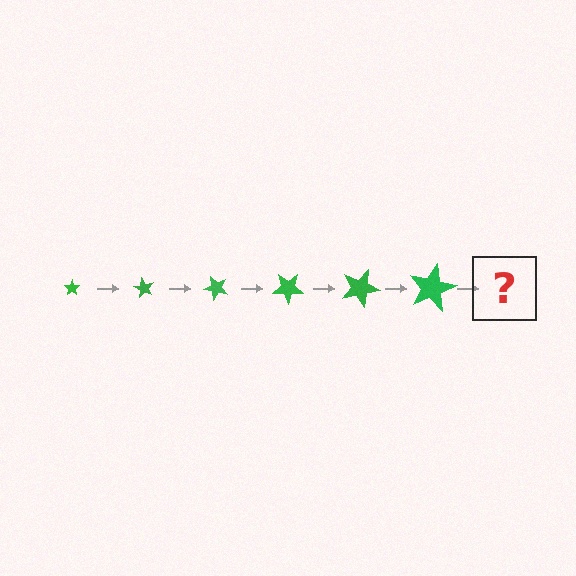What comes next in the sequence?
The next element should be a star, larger than the previous one and rotated 360 degrees from the start.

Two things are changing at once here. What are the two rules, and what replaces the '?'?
The two rules are that the star grows larger each step and it rotates 60 degrees each step. The '?' should be a star, larger than the previous one and rotated 360 degrees from the start.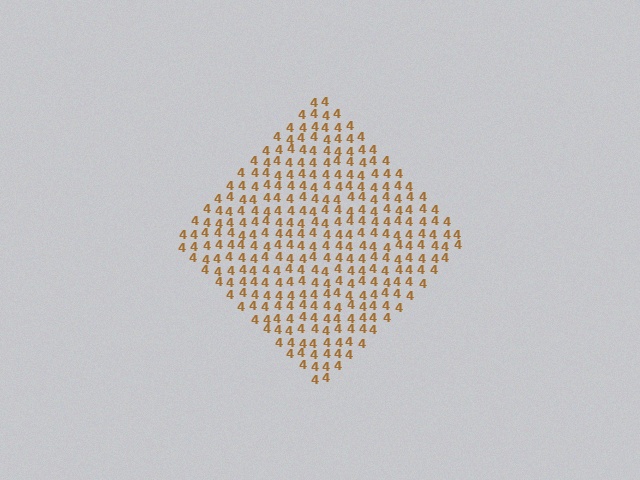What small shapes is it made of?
It is made of small digit 4's.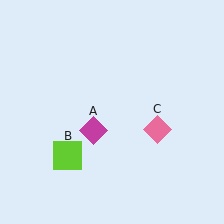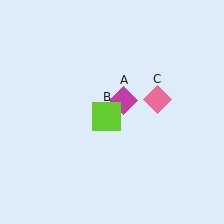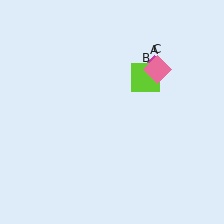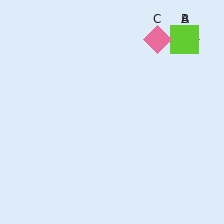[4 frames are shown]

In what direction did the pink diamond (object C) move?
The pink diamond (object C) moved up.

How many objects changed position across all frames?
3 objects changed position: magenta diamond (object A), lime square (object B), pink diamond (object C).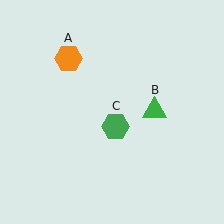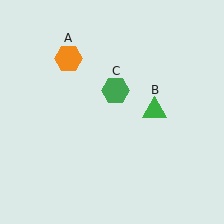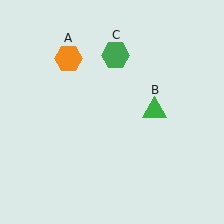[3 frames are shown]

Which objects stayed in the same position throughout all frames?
Orange hexagon (object A) and green triangle (object B) remained stationary.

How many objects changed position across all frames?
1 object changed position: green hexagon (object C).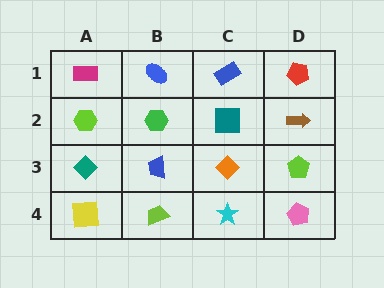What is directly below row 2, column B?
A blue trapezoid.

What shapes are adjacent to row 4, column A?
A teal diamond (row 3, column A), a lime trapezoid (row 4, column B).